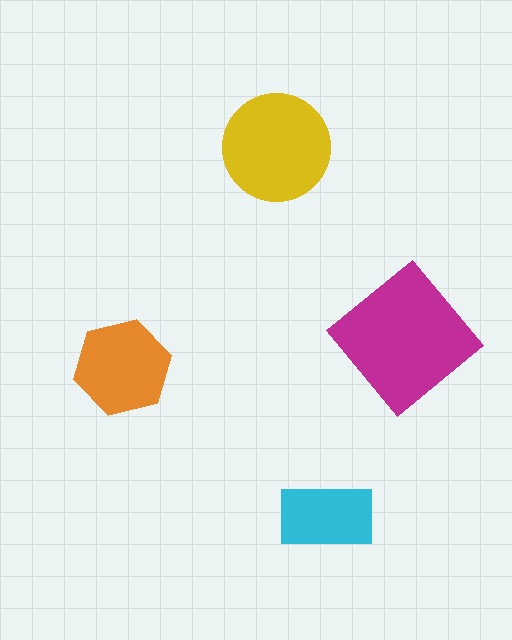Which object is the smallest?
The cyan rectangle.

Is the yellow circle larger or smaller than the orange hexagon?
Larger.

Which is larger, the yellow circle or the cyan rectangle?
The yellow circle.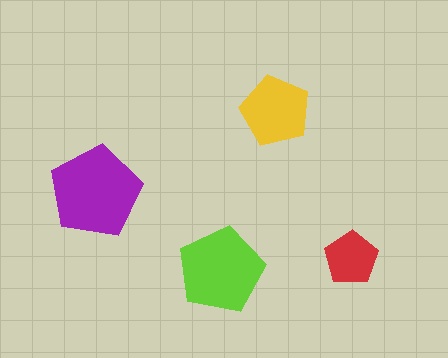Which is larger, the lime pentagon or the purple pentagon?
The purple one.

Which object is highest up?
The yellow pentagon is topmost.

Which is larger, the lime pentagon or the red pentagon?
The lime one.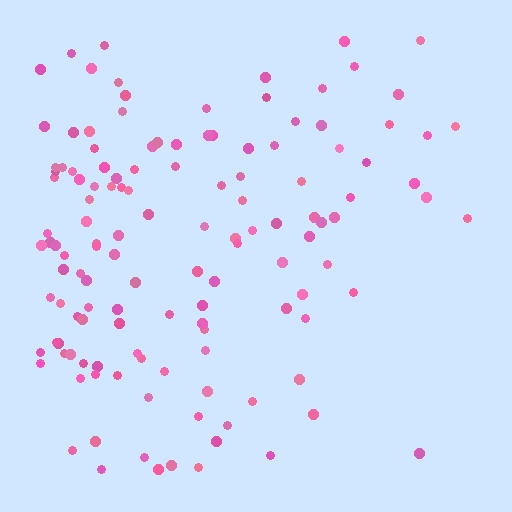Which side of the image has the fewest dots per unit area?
The right.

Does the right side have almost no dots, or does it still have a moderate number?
Still a moderate number, just noticeably fewer than the left.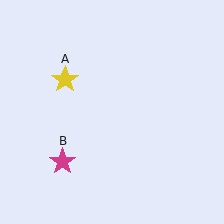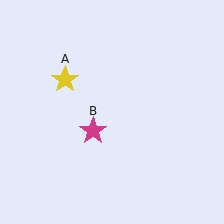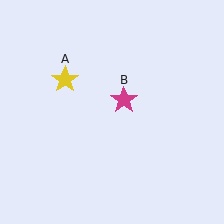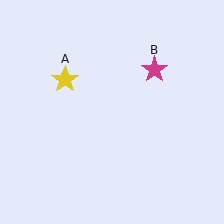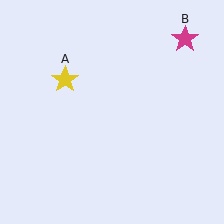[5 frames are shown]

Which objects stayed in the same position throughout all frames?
Yellow star (object A) remained stationary.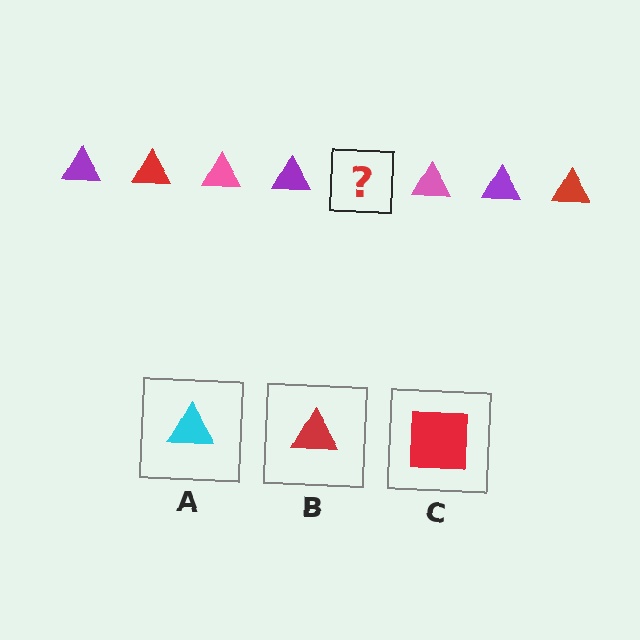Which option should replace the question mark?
Option B.